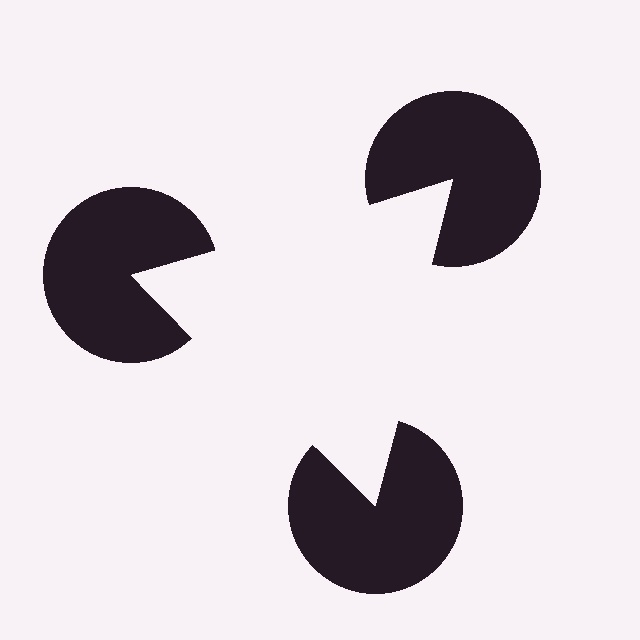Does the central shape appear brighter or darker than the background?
It typically appears slightly brighter than the background, even though no actual brightness change is drawn.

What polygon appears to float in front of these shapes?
An illusory triangle — its edges are inferred from the aligned wedge cuts in the pac-man discs, not physically drawn.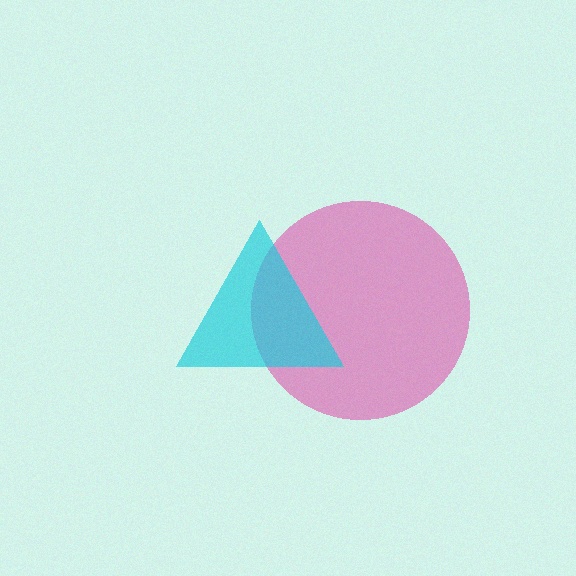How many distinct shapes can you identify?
There are 2 distinct shapes: a pink circle, a cyan triangle.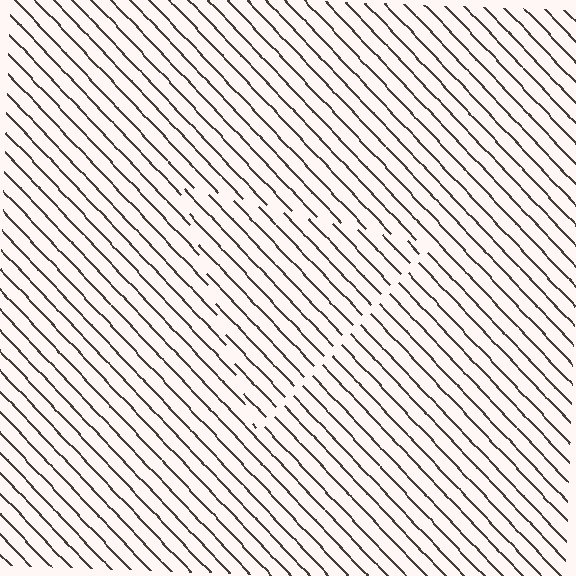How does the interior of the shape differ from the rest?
The interior of the shape contains the same grating, shifted by half a period — the contour is defined by the phase discontinuity where line-ends from the inner and outer gratings abut.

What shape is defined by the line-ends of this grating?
An illusory triangle. The interior of the shape contains the same grating, shifted by half a period — the contour is defined by the phase discontinuity where line-ends from the inner and outer gratings abut.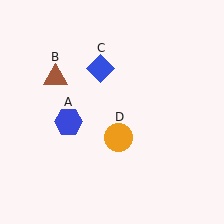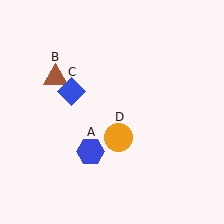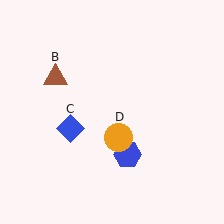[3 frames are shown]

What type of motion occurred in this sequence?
The blue hexagon (object A), blue diamond (object C) rotated counterclockwise around the center of the scene.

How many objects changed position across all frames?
2 objects changed position: blue hexagon (object A), blue diamond (object C).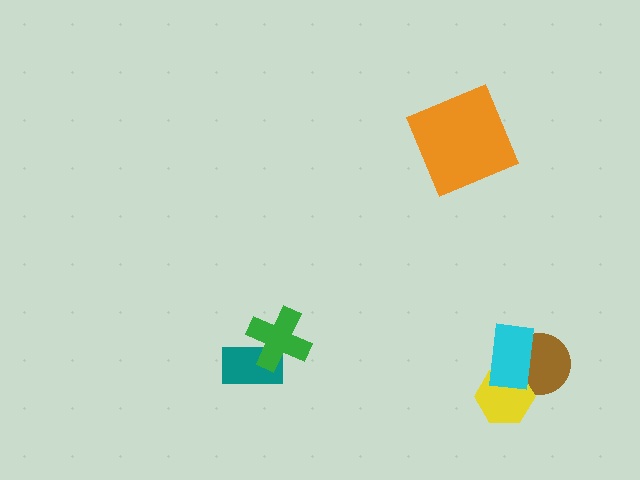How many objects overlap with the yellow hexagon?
2 objects overlap with the yellow hexagon.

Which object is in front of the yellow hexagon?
The cyan rectangle is in front of the yellow hexagon.